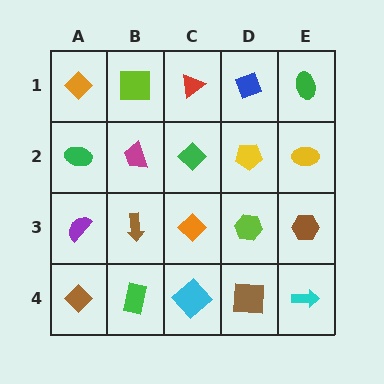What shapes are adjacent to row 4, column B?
A brown arrow (row 3, column B), a brown diamond (row 4, column A), a cyan diamond (row 4, column C).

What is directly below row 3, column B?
A green rectangle.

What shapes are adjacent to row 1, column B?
A magenta trapezoid (row 2, column B), an orange diamond (row 1, column A), a red triangle (row 1, column C).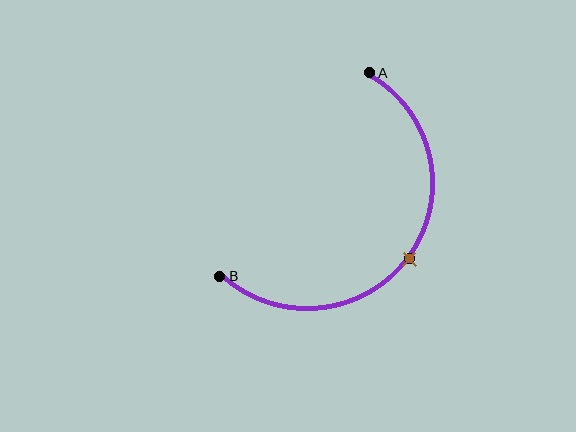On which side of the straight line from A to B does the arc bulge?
The arc bulges below and to the right of the straight line connecting A and B.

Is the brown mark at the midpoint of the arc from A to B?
Yes. The brown mark lies on the arc at equal arc-length from both A and B — it is the arc midpoint.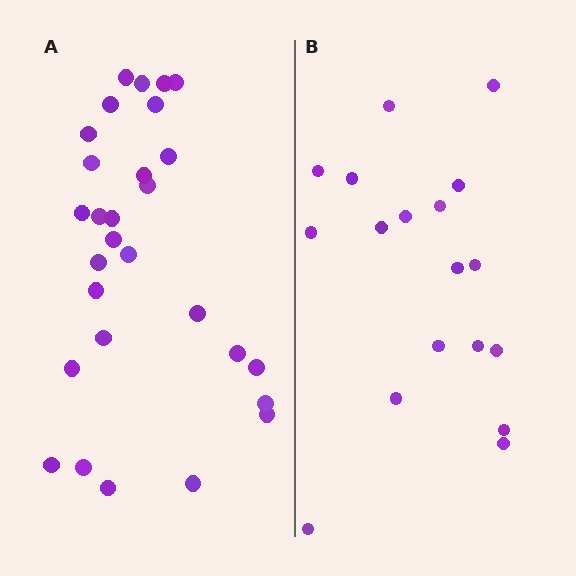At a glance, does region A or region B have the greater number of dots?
Region A (the left region) has more dots.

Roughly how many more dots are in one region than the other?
Region A has roughly 12 or so more dots than region B.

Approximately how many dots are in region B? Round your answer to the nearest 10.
About 20 dots. (The exact count is 18, which rounds to 20.)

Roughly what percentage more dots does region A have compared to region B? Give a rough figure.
About 60% more.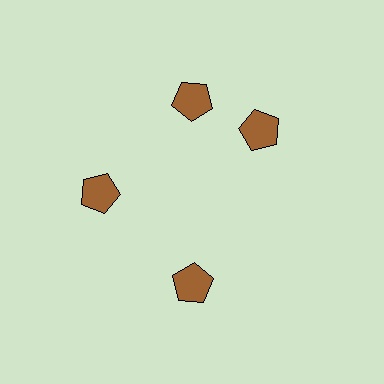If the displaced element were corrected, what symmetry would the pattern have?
It would have 4-fold rotational symmetry — the pattern would map onto itself every 90 degrees.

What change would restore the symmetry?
The symmetry would be restored by rotating it back into even spacing with its neighbors so that all 4 pentagons sit at equal angles and equal distance from the center.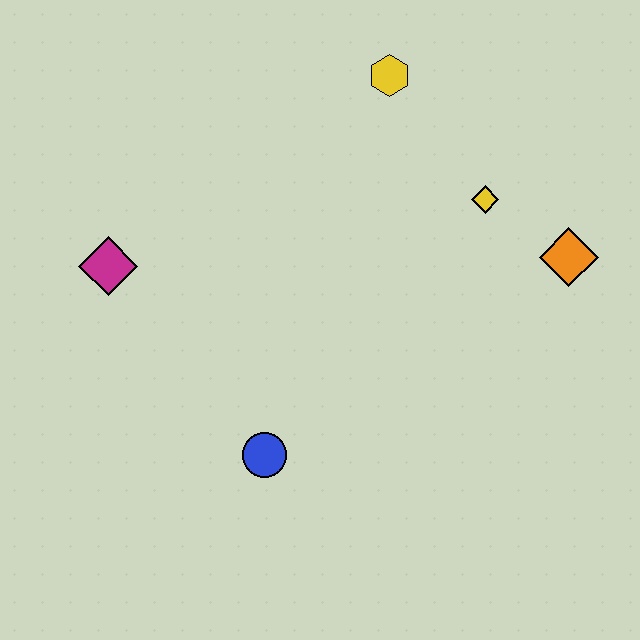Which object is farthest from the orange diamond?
The magenta diamond is farthest from the orange diamond.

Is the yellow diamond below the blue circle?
No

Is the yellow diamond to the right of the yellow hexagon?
Yes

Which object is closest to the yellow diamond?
The orange diamond is closest to the yellow diamond.